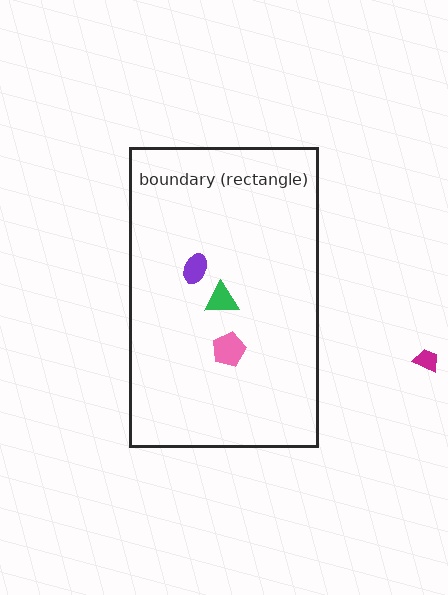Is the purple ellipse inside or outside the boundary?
Inside.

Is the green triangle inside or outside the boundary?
Inside.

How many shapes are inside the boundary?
3 inside, 1 outside.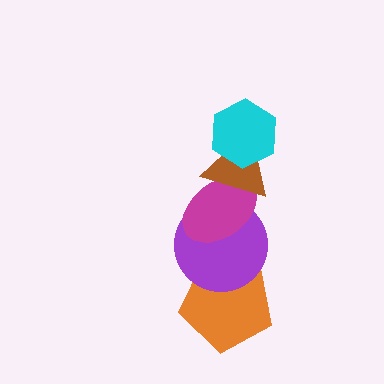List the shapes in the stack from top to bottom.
From top to bottom: the cyan hexagon, the brown triangle, the magenta ellipse, the purple circle, the orange pentagon.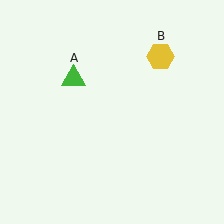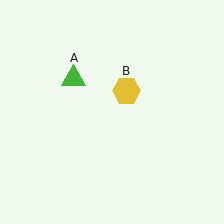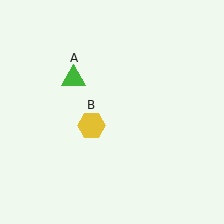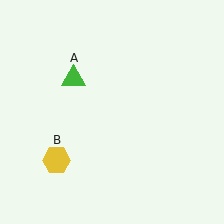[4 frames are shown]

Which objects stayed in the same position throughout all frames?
Green triangle (object A) remained stationary.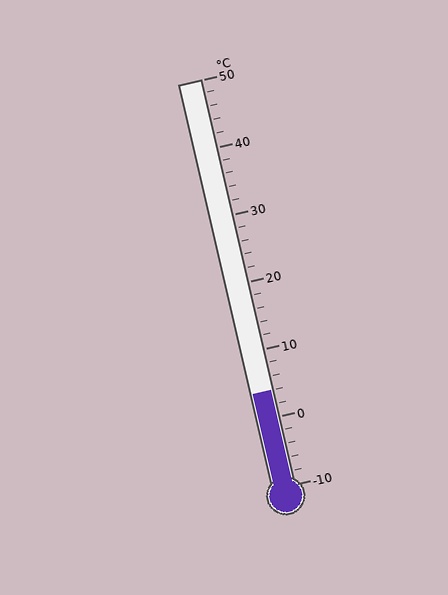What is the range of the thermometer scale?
The thermometer scale ranges from -10°C to 50°C.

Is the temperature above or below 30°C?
The temperature is below 30°C.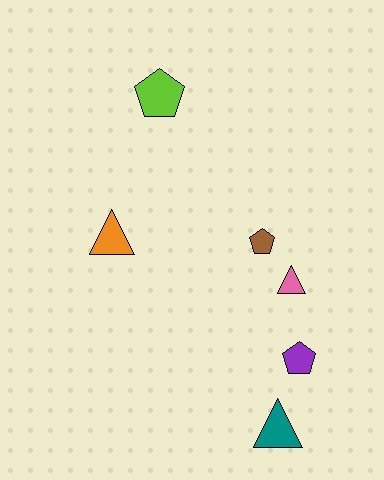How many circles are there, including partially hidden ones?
There are no circles.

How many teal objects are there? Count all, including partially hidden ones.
There is 1 teal object.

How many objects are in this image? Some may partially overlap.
There are 6 objects.